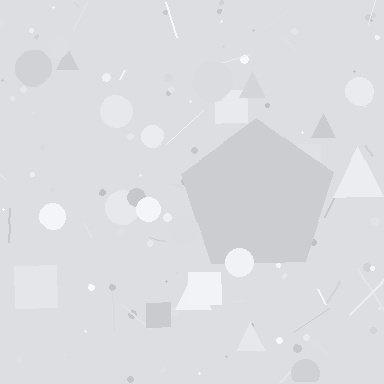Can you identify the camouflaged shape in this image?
The camouflaged shape is a pentagon.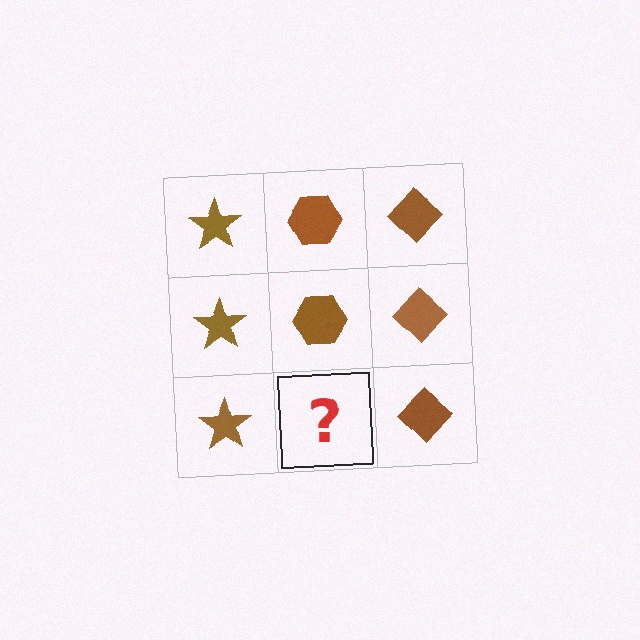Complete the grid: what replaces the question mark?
The question mark should be replaced with a brown hexagon.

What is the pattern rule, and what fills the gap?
The rule is that each column has a consistent shape. The gap should be filled with a brown hexagon.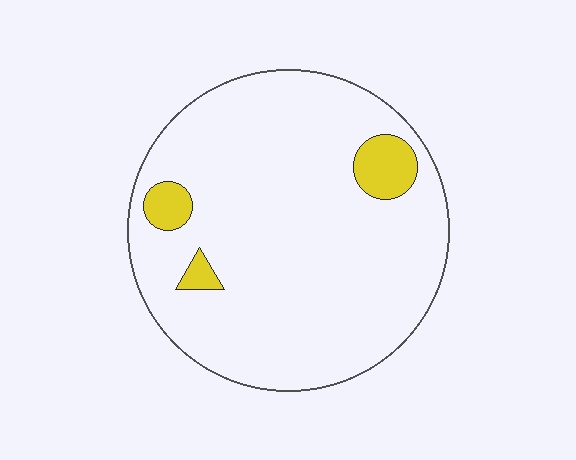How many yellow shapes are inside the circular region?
3.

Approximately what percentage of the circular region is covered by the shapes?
Approximately 10%.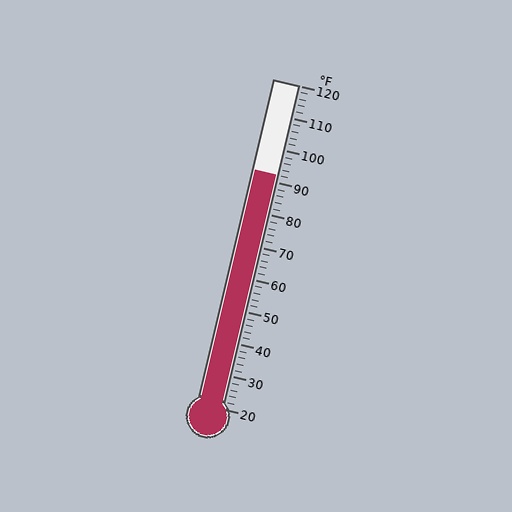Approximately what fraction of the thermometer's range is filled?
The thermometer is filled to approximately 70% of its range.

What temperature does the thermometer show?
The thermometer shows approximately 92°F.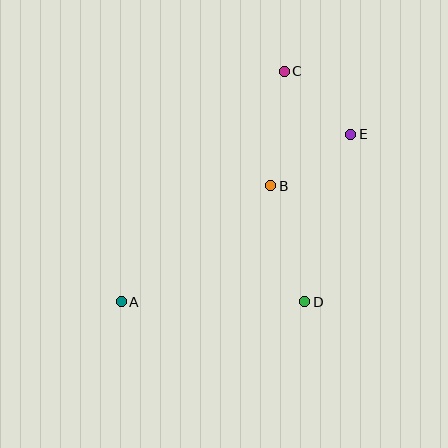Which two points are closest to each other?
Points C and E are closest to each other.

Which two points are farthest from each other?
Points A and E are farthest from each other.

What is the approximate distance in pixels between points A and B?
The distance between A and B is approximately 189 pixels.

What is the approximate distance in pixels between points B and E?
The distance between B and E is approximately 95 pixels.